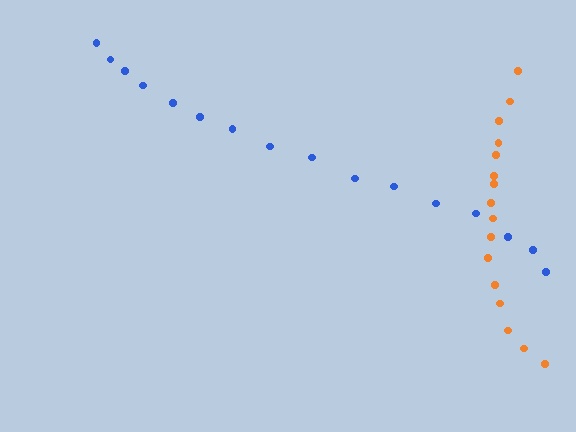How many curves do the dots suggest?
There are 2 distinct paths.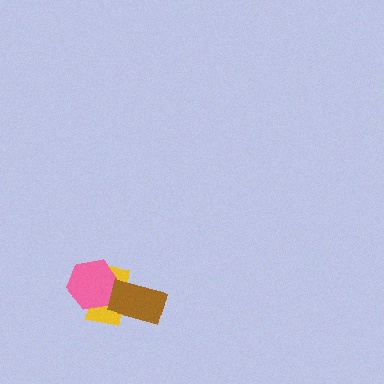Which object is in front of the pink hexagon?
The brown rectangle is in front of the pink hexagon.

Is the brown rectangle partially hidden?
No, no other shape covers it.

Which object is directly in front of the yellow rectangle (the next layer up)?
The pink hexagon is directly in front of the yellow rectangle.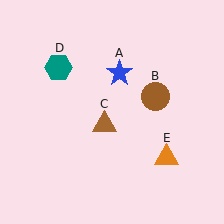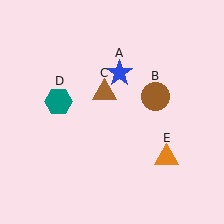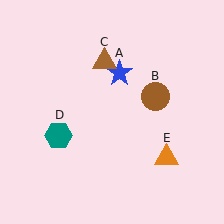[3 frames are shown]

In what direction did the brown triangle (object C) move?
The brown triangle (object C) moved up.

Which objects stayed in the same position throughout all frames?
Blue star (object A) and brown circle (object B) and orange triangle (object E) remained stationary.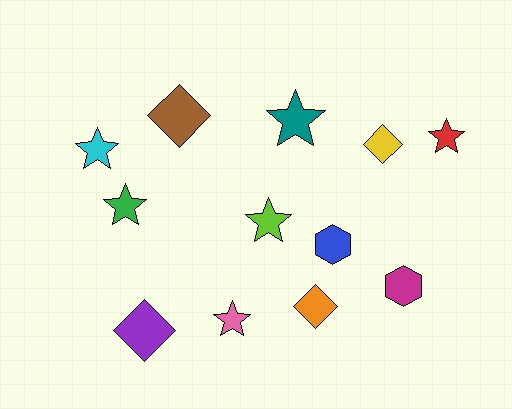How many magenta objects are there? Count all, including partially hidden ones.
There is 1 magenta object.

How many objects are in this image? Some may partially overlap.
There are 12 objects.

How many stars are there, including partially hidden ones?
There are 6 stars.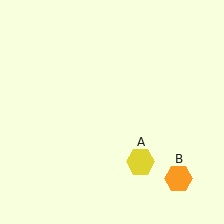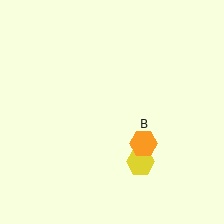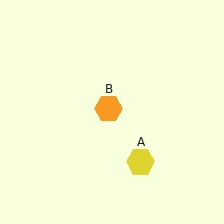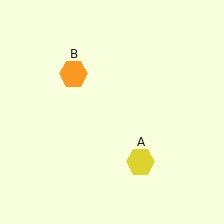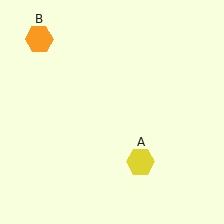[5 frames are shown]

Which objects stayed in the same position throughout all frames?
Yellow hexagon (object A) remained stationary.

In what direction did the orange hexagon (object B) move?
The orange hexagon (object B) moved up and to the left.